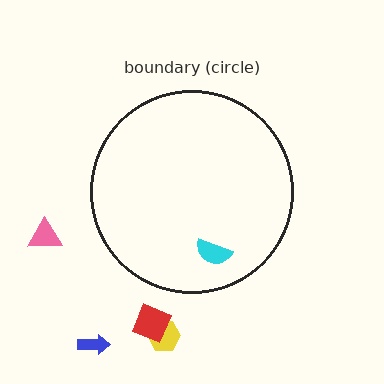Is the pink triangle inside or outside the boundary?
Outside.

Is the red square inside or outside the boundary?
Outside.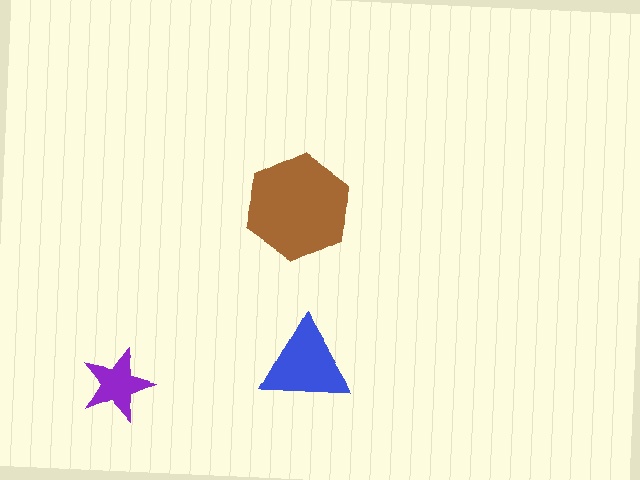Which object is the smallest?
The purple star.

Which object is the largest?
The brown hexagon.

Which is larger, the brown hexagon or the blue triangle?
The brown hexagon.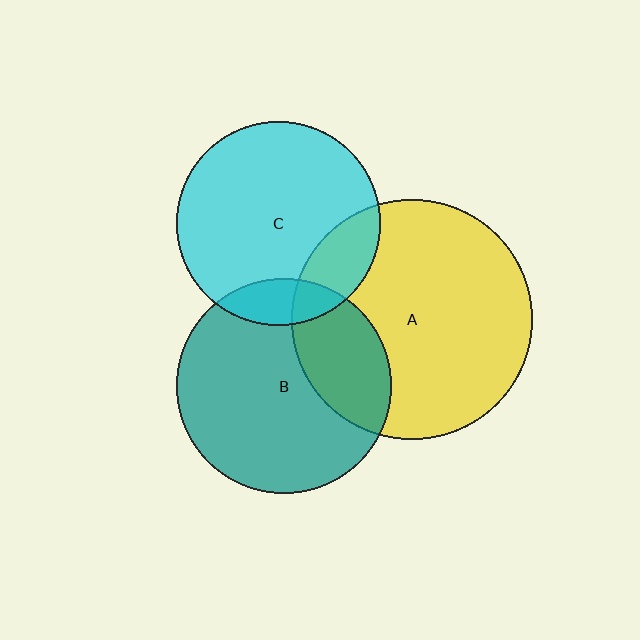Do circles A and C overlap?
Yes.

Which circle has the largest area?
Circle A (yellow).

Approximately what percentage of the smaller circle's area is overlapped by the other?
Approximately 20%.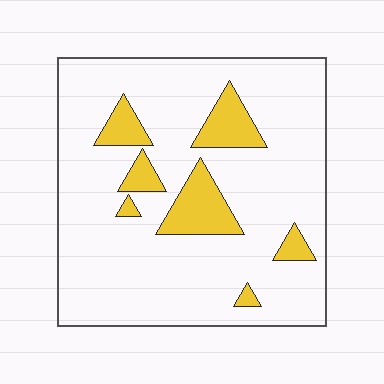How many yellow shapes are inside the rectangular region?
7.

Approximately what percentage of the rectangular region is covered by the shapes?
Approximately 15%.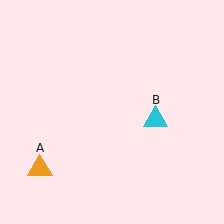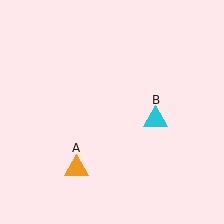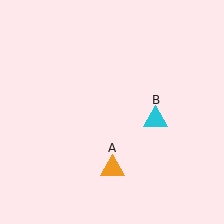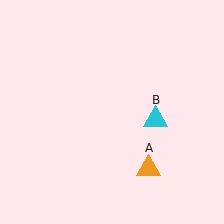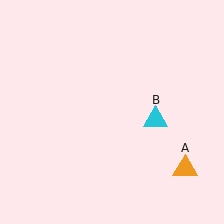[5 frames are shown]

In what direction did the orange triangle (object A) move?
The orange triangle (object A) moved right.